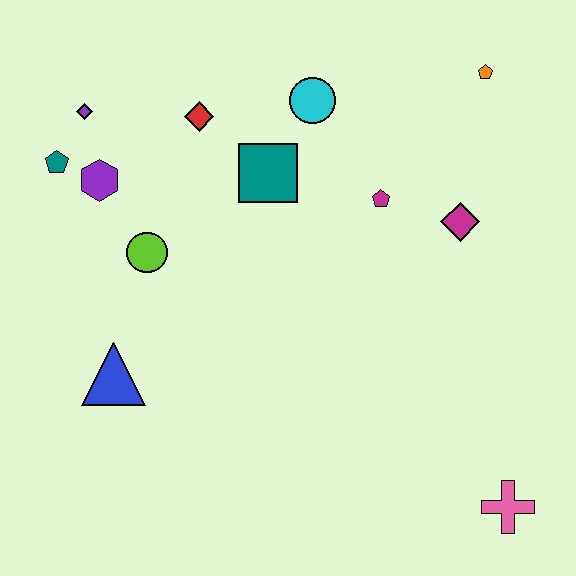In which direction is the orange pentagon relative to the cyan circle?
The orange pentagon is to the right of the cyan circle.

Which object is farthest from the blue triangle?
The orange pentagon is farthest from the blue triangle.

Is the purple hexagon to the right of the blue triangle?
No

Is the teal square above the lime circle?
Yes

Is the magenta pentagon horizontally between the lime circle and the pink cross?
Yes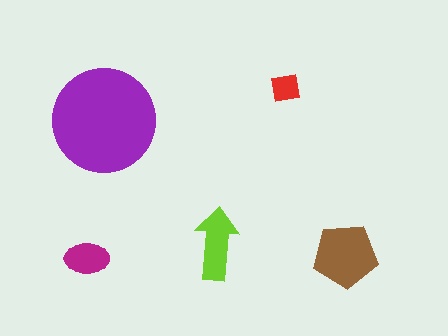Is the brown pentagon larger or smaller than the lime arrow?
Larger.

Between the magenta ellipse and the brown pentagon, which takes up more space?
The brown pentagon.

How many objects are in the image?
There are 5 objects in the image.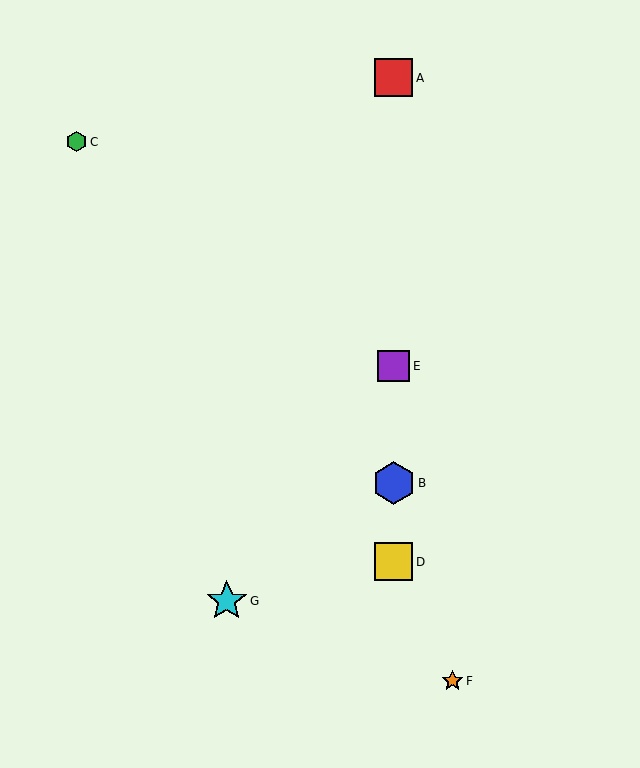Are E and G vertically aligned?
No, E is at x≈394 and G is at x≈227.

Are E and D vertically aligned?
Yes, both are at x≈394.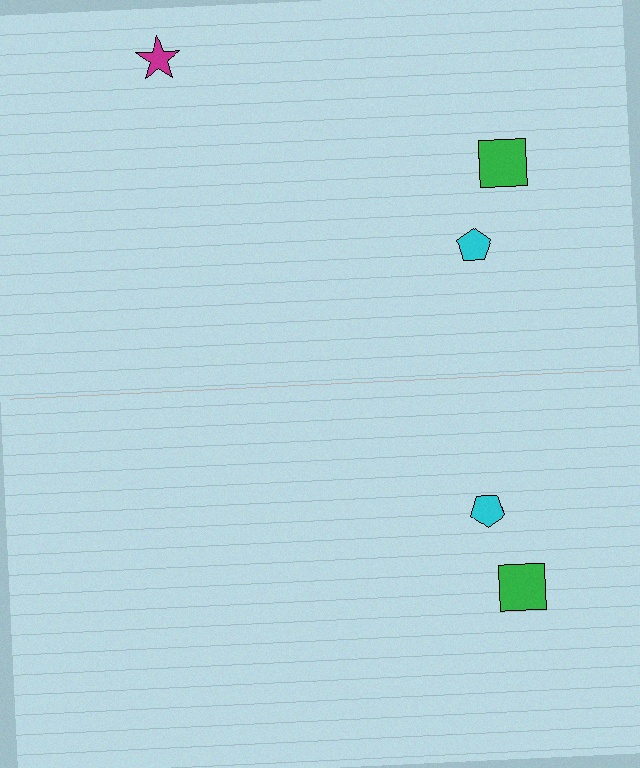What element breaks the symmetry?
A magenta star is missing from the bottom side.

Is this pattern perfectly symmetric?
No, the pattern is not perfectly symmetric. A magenta star is missing from the bottom side.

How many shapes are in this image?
There are 5 shapes in this image.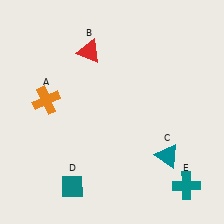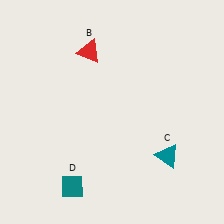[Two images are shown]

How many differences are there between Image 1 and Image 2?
There are 2 differences between the two images.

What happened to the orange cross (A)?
The orange cross (A) was removed in Image 2. It was in the top-left area of Image 1.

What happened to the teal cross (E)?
The teal cross (E) was removed in Image 2. It was in the bottom-right area of Image 1.